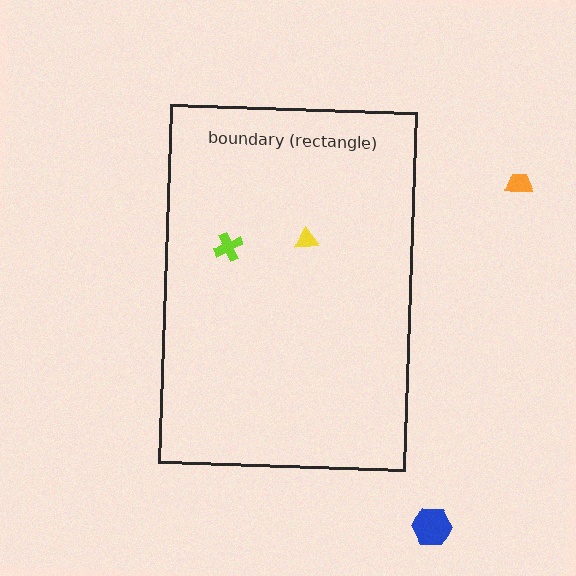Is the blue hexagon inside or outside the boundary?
Outside.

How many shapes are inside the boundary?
2 inside, 2 outside.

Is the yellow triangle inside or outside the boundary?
Inside.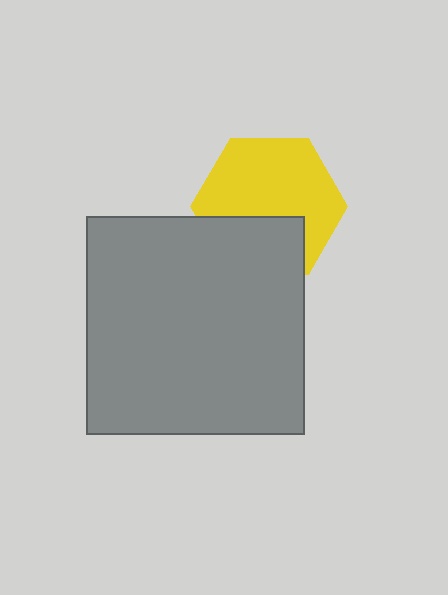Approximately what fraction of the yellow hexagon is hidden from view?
Roughly 34% of the yellow hexagon is hidden behind the gray square.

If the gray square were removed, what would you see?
You would see the complete yellow hexagon.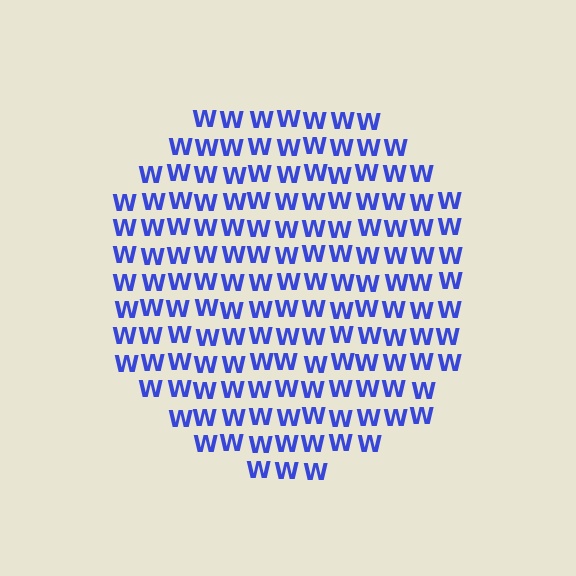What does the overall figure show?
The overall figure shows a circle.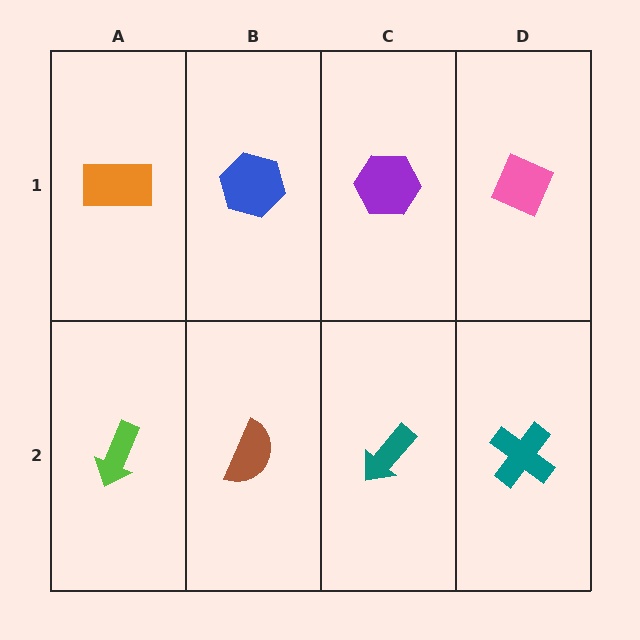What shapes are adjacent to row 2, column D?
A pink diamond (row 1, column D), a teal arrow (row 2, column C).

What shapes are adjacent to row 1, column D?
A teal cross (row 2, column D), a purple hexagon (row 1, column C).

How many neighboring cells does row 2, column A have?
2.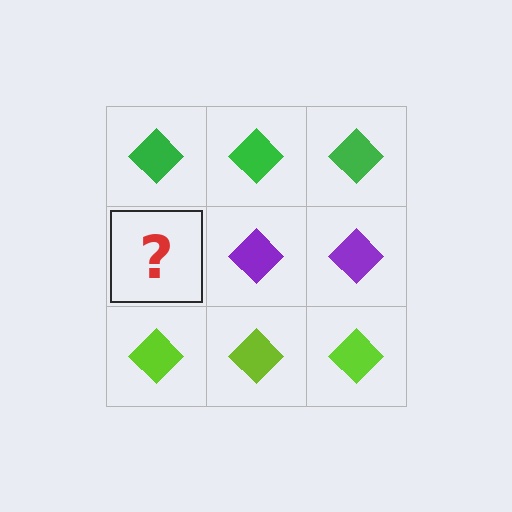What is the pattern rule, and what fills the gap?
The rule is that each row has a consistent color. The gap should be filled with a purple diamond.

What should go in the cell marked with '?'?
The missing cell should contain a purple diamond.